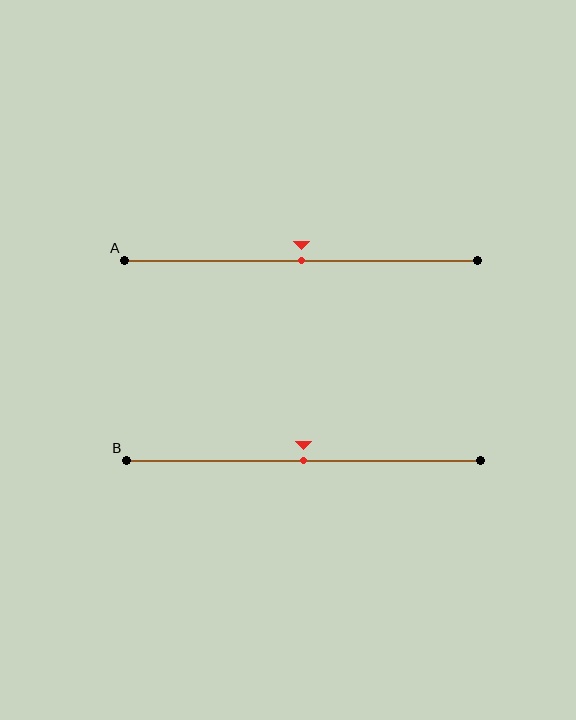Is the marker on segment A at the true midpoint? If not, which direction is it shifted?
Yes, the marker on segment A is at the true midpoint.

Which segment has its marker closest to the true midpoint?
Segment A has its marker closest to the true midpoint.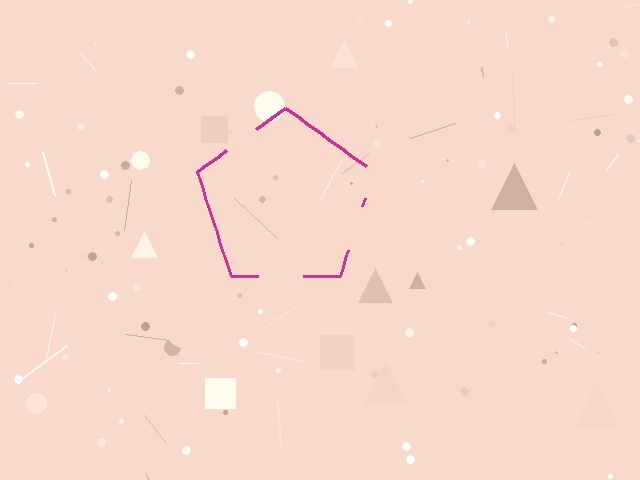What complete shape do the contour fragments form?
The contour fragments form a pentagon.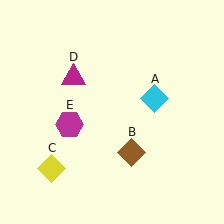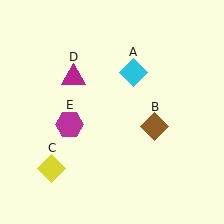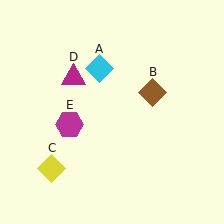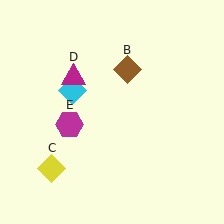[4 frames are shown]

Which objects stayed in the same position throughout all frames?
Yellow diamond (object C) and magenta triangle (object D) and magenta hexagon (object E) remained stationary.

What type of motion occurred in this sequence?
The cyan diamond (object A), brown diamond (object B) rotated counterclockwise around the center of the scene.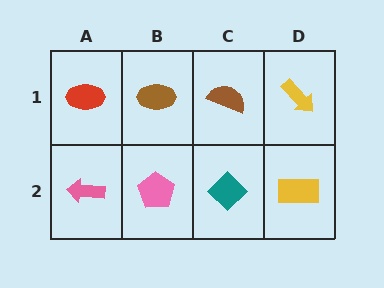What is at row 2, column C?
A teal diamond.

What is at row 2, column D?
A yellow rectangle.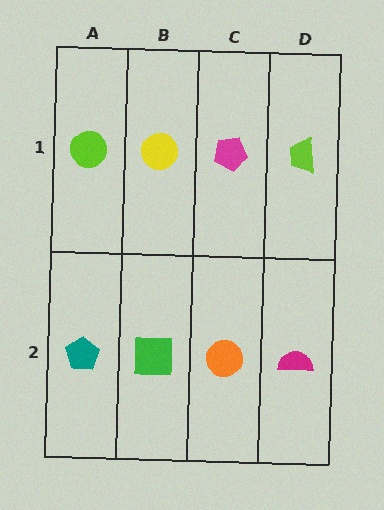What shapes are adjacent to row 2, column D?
A lime trapezoid (row 1, column D), an orange circle (row 2, column C).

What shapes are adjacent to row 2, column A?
A lime circle (row 1, column A), a green square (row 2, column B).